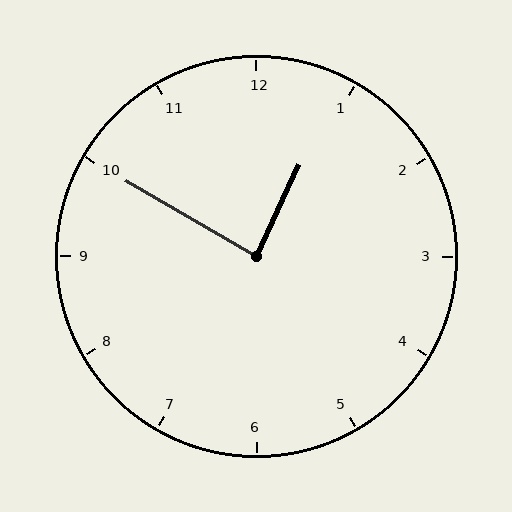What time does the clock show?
12:50.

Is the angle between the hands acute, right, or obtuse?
It is right.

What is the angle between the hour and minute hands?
Approximately 85 degrees.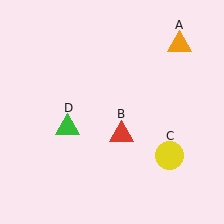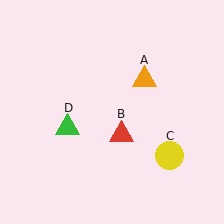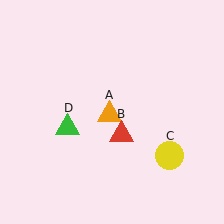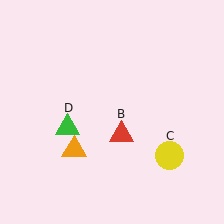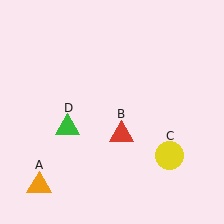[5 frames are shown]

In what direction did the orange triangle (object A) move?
The orange triangle (object A) moved down and to the left.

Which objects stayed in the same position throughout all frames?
Red triangle (object B) and yellow circle (object C) and green triangle (object D) remained stationary.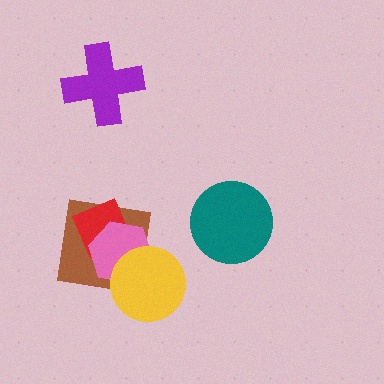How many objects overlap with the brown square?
3 objects overlap with the brown square.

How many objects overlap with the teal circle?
0 objects overlap with the teal circle.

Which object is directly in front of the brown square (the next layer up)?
The red diamond is directly in front of the brown square.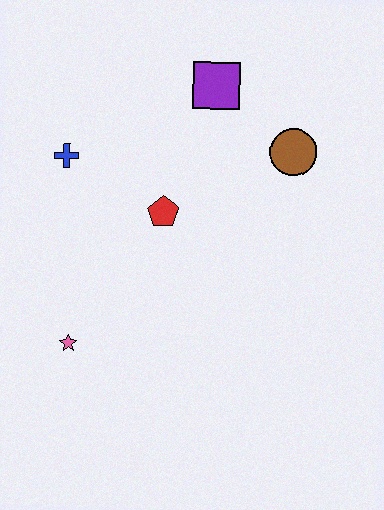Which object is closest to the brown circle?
The purple square is closest to the brown circle.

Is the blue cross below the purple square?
Yes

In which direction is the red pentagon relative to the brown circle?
The red pentagon is to the left of the brown circle.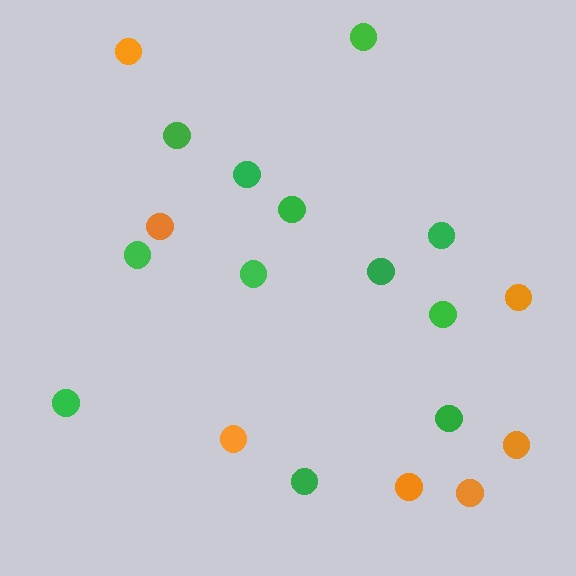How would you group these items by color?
There are 2 groups: one group of green circles (12) and one group of orange circles (7).